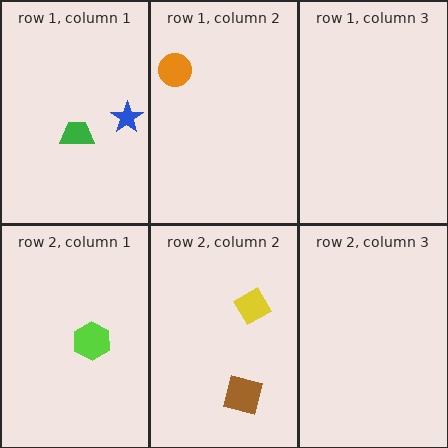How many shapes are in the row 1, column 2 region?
1.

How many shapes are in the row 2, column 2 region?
2.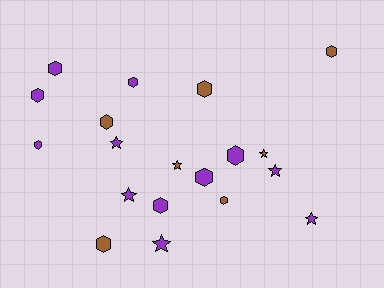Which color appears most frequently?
Purple, with 12 objects.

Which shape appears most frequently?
Hexagon, with 12 objects.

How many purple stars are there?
There are 5 purple stars.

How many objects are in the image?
There are 19 objects.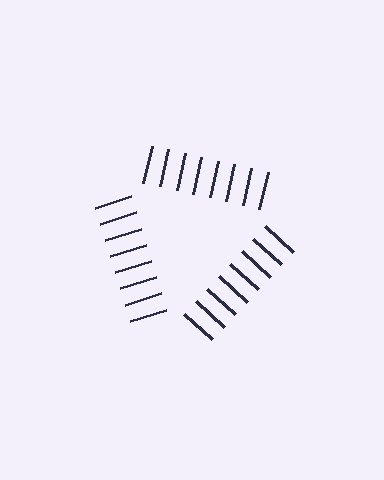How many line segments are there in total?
24 — 8 along each of the 3 edges.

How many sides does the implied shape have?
3 sides — the line-ends trace a triangle.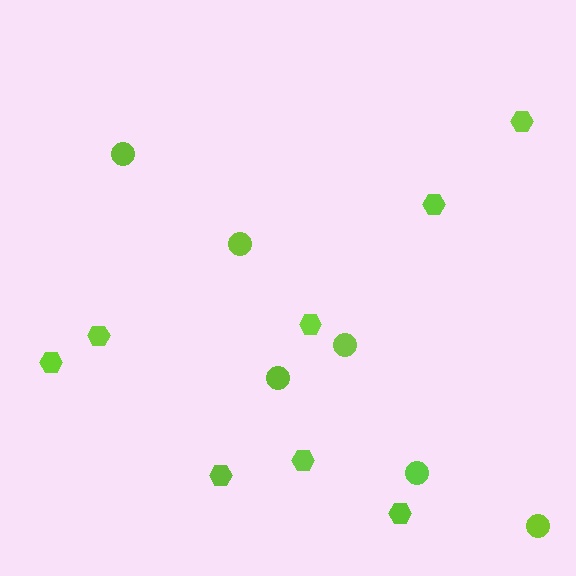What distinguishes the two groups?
There are 2 groups: one group of hexagons (8) and one group of circles (6).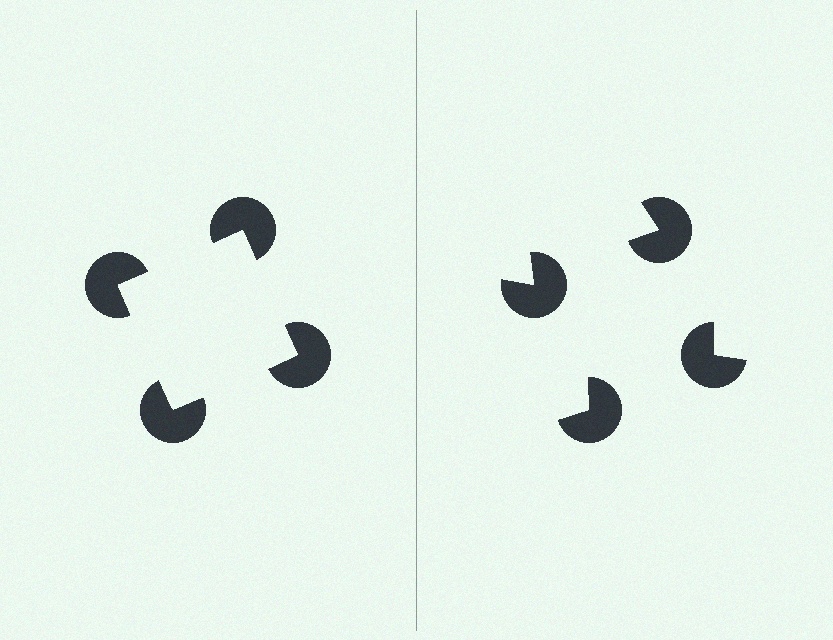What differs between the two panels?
The pac-man discs are positioned identically on both sides; only the wedge orientations differ. On the left they align to a square; on the right they are misaligned.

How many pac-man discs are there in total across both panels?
8 — 4 on each side.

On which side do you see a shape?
An illusory square appears on the left side. On the right side the wedge cuts are rotated, so no coherent shape forms.